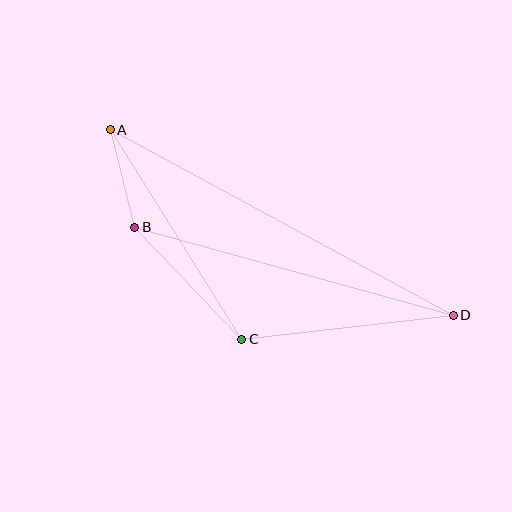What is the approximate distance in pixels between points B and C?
The distance between B and C is approximately 155 pixels.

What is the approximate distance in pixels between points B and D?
The distance between B and D is approximately 330 pixels.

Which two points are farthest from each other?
Points A and D are farthest from each other.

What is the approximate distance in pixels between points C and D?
The distance between C and D is approximately 213 pixels.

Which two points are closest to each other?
Points A and B are closest to each other.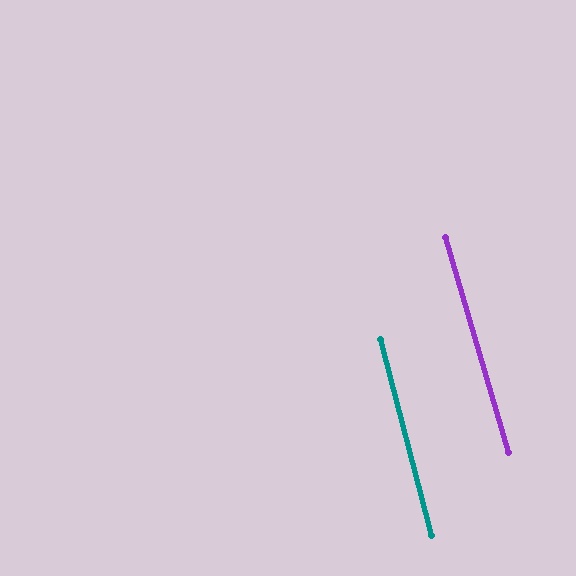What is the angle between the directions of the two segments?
Approximately 2 degrees.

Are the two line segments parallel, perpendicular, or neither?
Parallel — their directions differ by only 1.8°.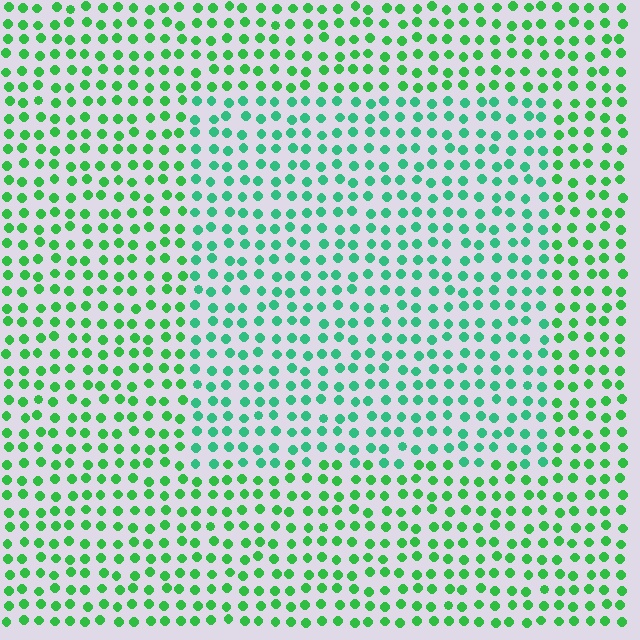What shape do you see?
I see a rectangle.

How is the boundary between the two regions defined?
The boundary is defined purely by a slight shift in hue (about 27 degrees). Spacing, size, and orientation are identical on both sides.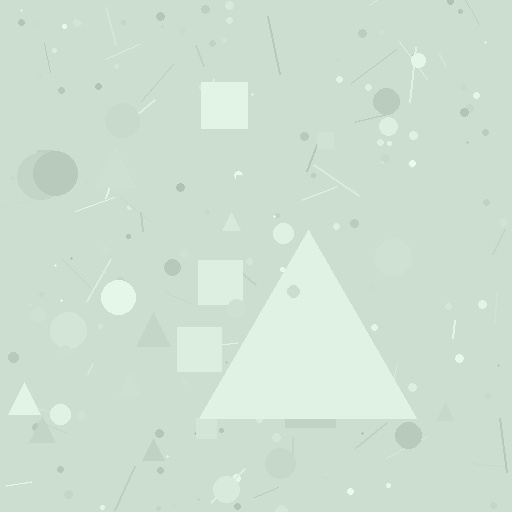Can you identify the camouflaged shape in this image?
The camouflaged shape is a triangle.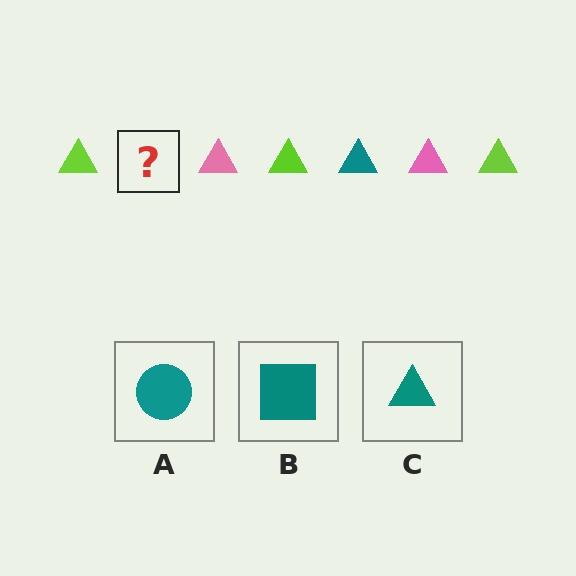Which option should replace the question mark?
Option C.